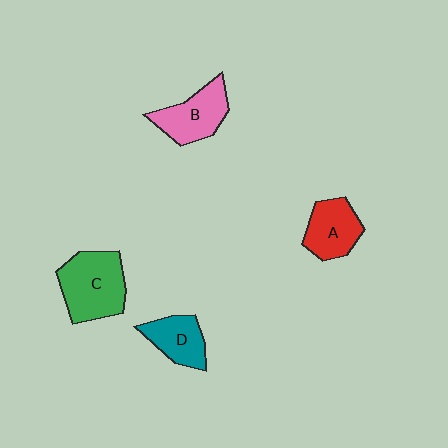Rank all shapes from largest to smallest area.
From largest to smallest: C (green), B (pink), A (red), D (teal).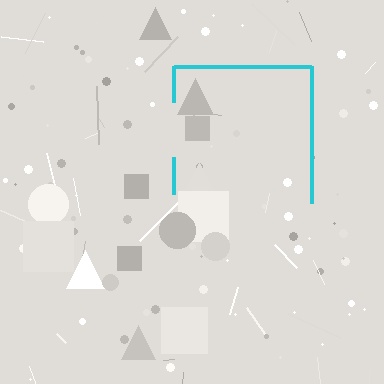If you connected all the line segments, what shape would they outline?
They would outline a square.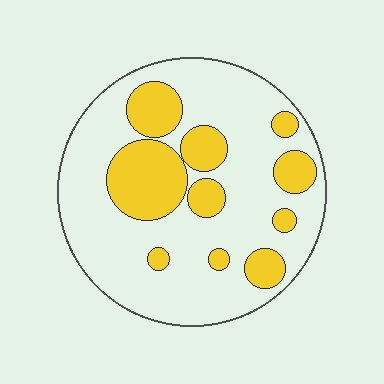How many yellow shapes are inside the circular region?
10.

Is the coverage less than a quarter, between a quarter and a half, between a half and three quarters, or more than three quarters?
Between a quarter and a half.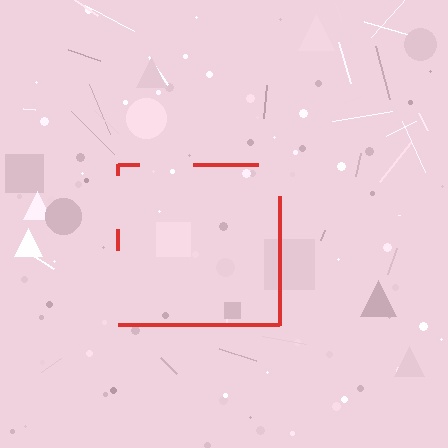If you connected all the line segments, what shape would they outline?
They would outline a square.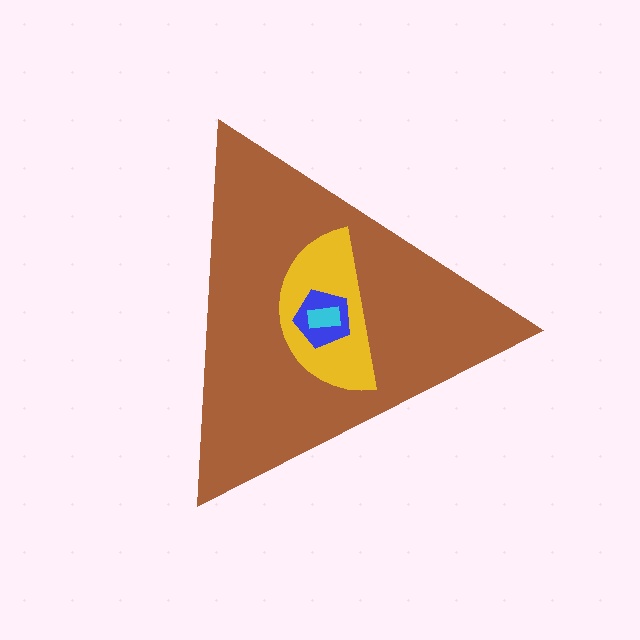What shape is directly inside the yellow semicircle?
The blue pentagon.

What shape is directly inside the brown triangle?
The yellow semicircle.